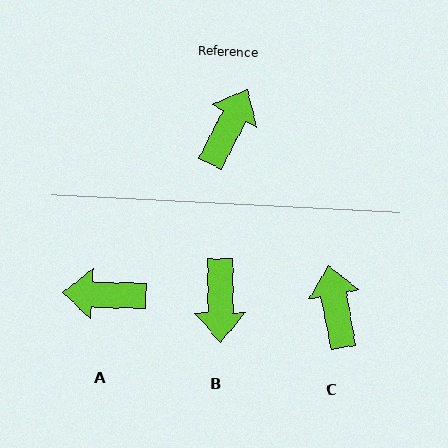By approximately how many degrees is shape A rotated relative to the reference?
Approximately 114 degrees counter-clockwise.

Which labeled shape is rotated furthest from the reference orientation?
B, about 153 degrees away.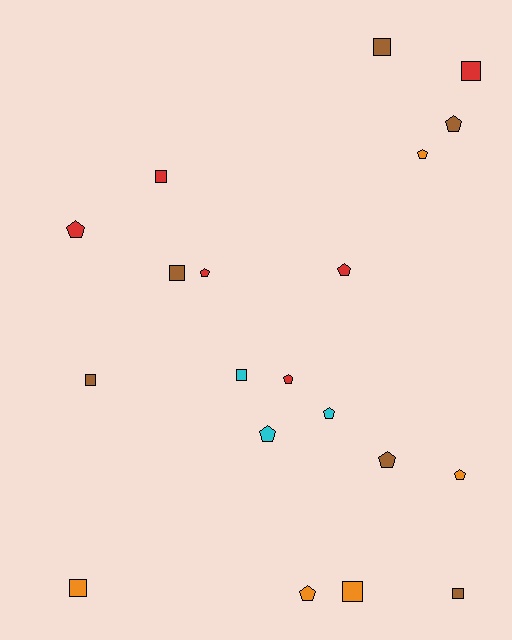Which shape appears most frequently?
Pentagon, with 11 objects.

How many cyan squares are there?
There is 1 cyan square.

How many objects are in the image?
There are 20 objects.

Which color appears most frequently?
Brown, with 6 objects.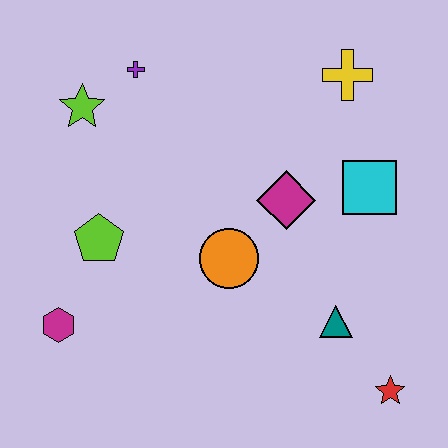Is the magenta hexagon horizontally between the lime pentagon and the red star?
No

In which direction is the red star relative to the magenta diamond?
The red star is below the magenta diamond.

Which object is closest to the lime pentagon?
The magenta hexagon is closest to the lime pentagon.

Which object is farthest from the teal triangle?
The lime star is farthest from the teal triangle.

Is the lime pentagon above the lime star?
No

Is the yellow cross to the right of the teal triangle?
Yes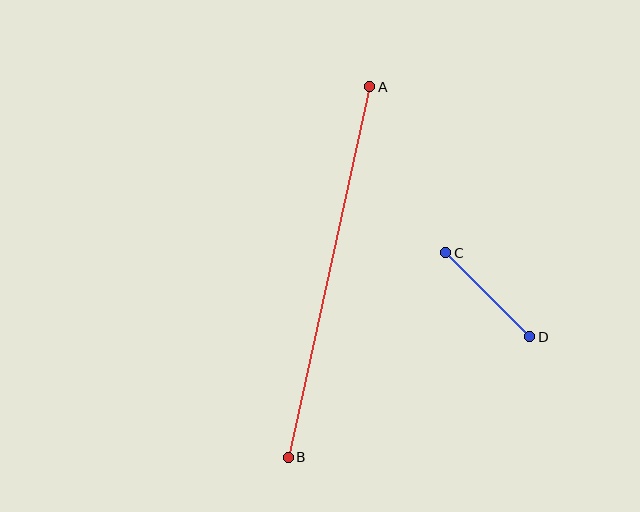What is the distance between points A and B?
The distance is approximately 379 pixels.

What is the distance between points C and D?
The distance is approximately 118 pixels.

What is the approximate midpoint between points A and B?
The midpoint is at approximately (329, 272) pixels.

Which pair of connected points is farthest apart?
Points A and B are farthest apart.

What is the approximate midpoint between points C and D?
The midpoint is at approximately (488, 295) pixels.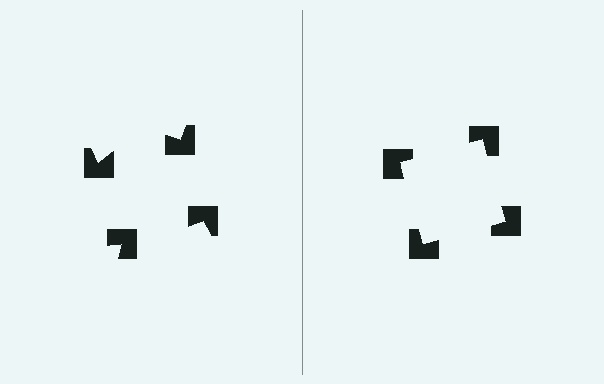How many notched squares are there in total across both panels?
8 — 4 on each side.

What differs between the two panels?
The notched squares are positioned identically on both sides; only the wedge orientations differ. On the right they align to a square; on the left they are misaligned.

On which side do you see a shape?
An illusory square appears on the right side. On the left side the wedge cuts are rotated, so no coherent shape forms.